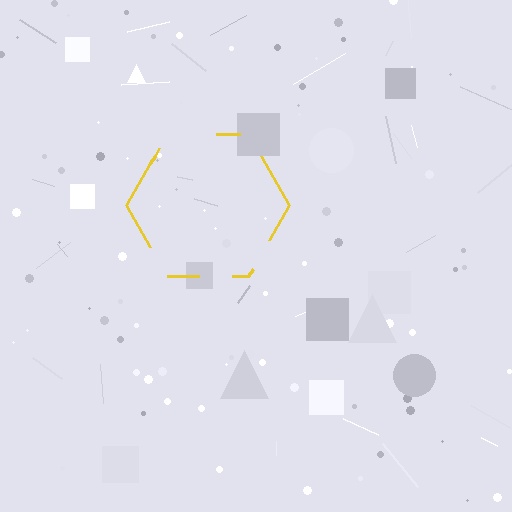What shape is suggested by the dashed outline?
The dashed outline suggests a hexagon.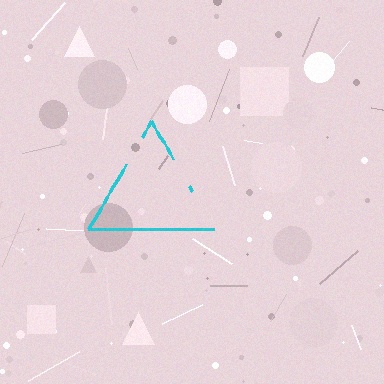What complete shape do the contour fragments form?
The contour fragments form a triangle.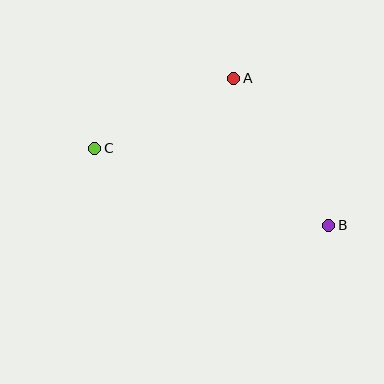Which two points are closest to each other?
Points A and C are closest to each other.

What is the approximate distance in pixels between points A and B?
The distance between A and B is approximately 175 pixels.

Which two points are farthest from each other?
Points B and C are farthest from each other.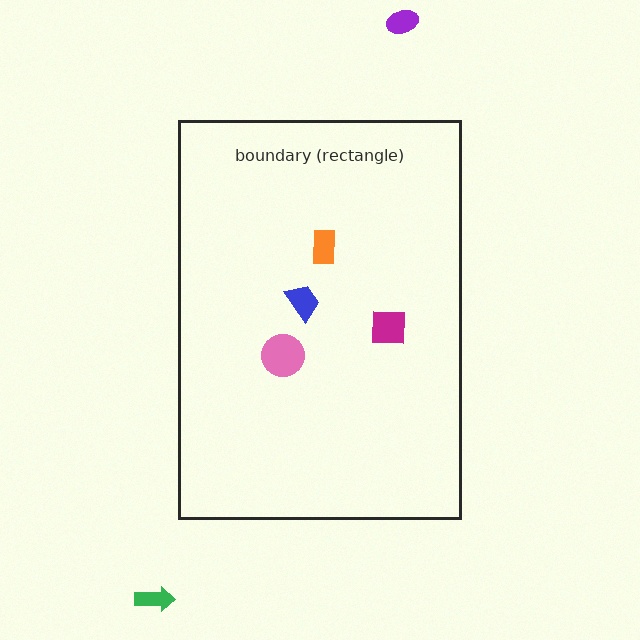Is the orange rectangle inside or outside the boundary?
Inside.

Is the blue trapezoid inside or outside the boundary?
Inside.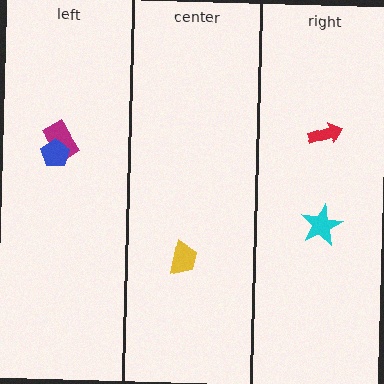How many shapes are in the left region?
2.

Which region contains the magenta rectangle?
The left region.